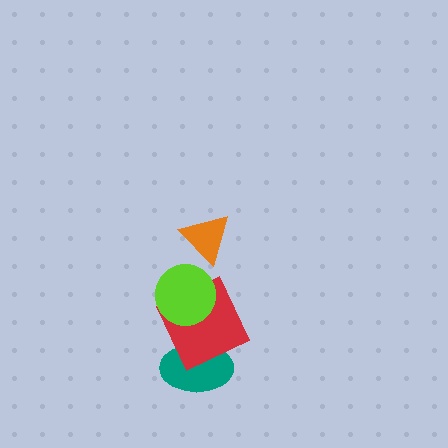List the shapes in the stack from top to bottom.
From top to bottom: the orange triangle, the lime circle, the red square, the teal ellipse.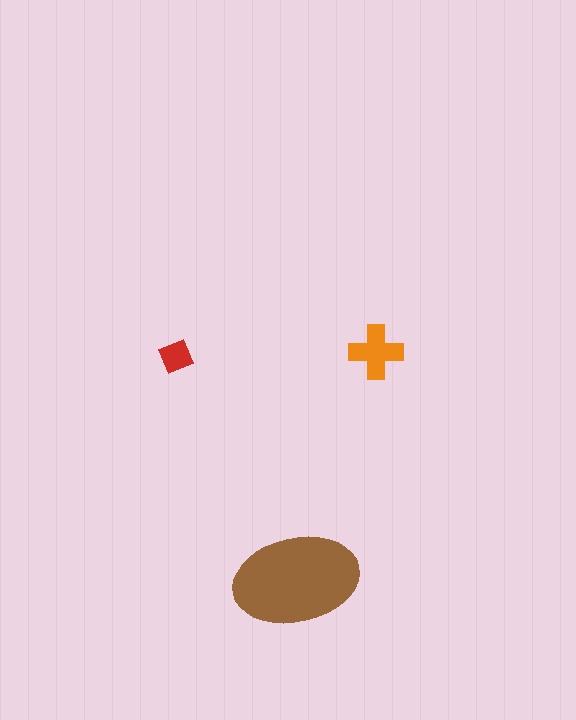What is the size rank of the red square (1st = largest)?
3rd.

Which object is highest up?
The orange cross is topmost.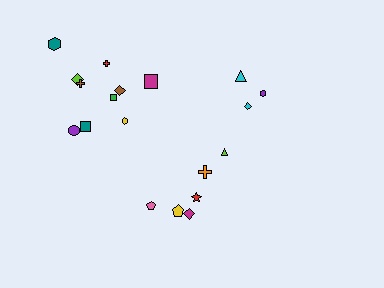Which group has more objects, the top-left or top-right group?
The top-left group.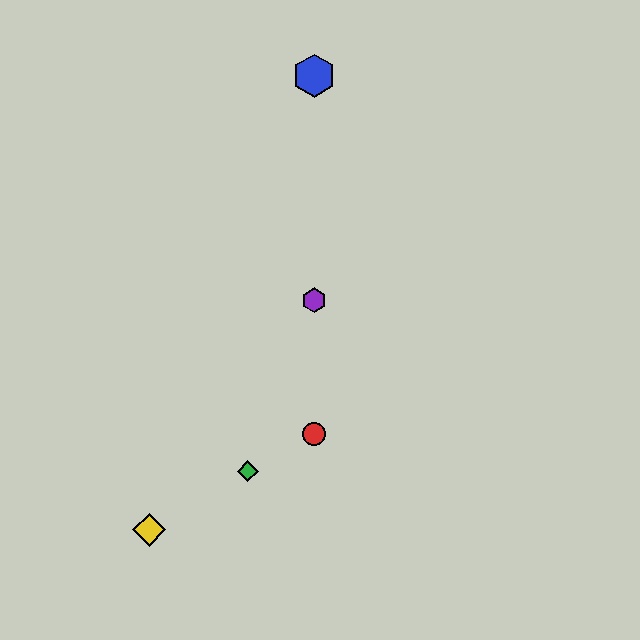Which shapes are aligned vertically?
The red circle, the blue hexagon, the purple hexagon are aligned vertically.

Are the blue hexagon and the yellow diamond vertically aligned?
No, the blue hexagon is at x≈314 and the yellow diamond is at x≈149.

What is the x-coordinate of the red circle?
The red circle is at x≈314.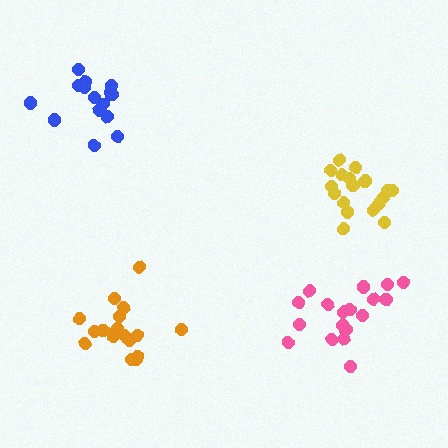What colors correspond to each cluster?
The clusters are colored: yellow, blue, orange, pink.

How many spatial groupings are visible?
There are 4 spatial groupings.